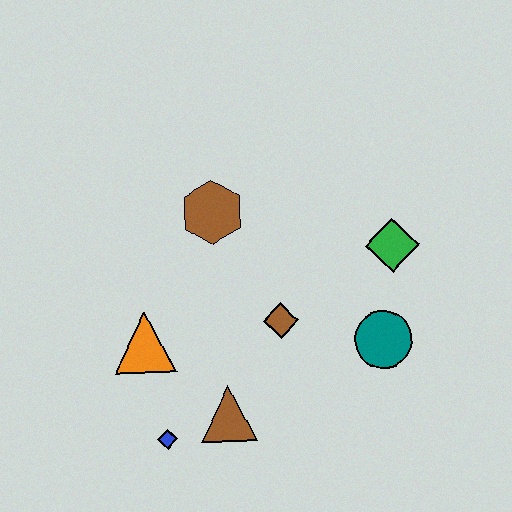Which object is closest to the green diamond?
The teal circle is closest to the green diamond.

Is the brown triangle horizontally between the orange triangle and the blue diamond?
No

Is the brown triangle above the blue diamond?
Yes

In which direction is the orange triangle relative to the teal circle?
The orange triangle is to the left of the teal circle.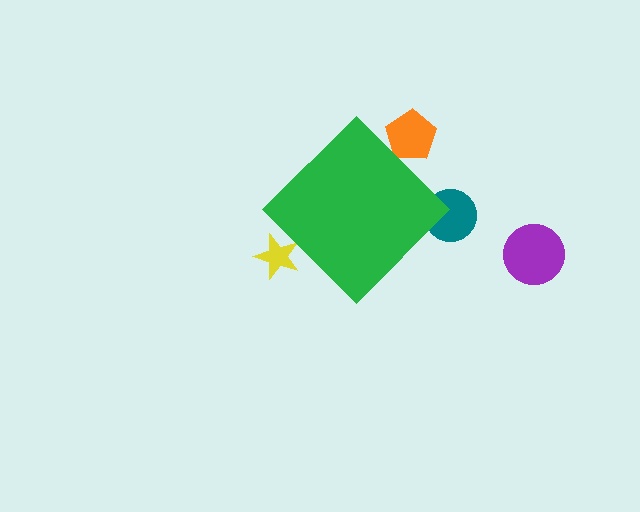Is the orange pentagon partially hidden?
Yes, the orange pentagon is partially hidden behind the green diamond.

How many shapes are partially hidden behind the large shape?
3 shapes are partially hidden.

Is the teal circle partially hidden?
Yes, the teal circle is partially hidden behind the green diamond.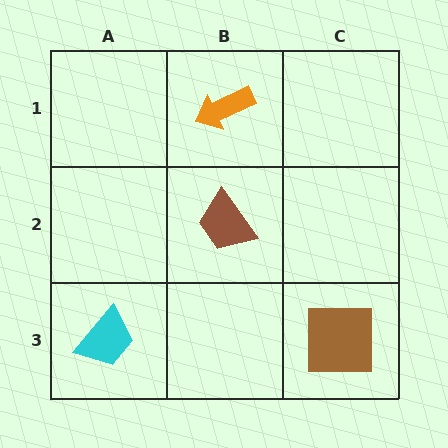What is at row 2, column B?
A brown trapezoid.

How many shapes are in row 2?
1 shape.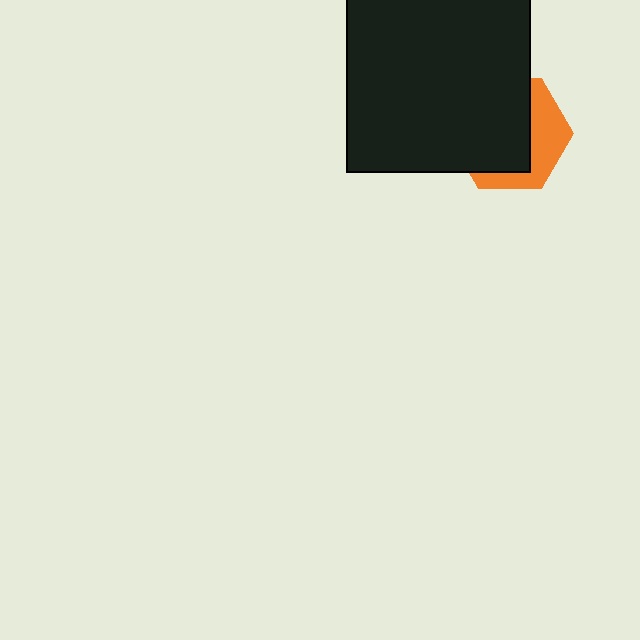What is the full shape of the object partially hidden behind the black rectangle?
The partially hidden object is an orange hexagon.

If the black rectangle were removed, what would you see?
You would see the complete orange hexagon.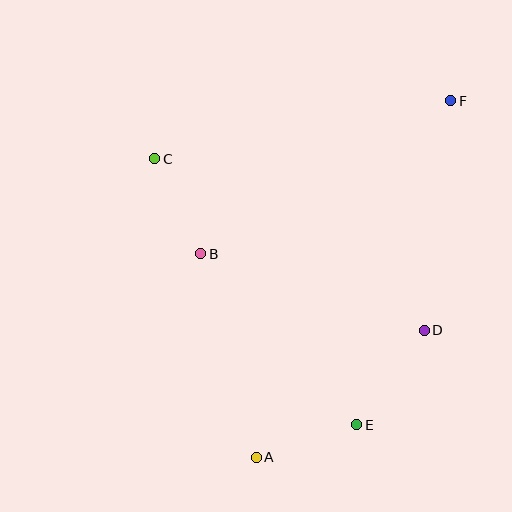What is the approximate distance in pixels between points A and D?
The distance between A and D is approximately 211 pixels.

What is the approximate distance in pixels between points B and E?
The distance between B and E is approximately 232 pixels.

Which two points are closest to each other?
Points A and E are closest to each other.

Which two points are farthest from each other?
Points A and F are farthest from each other.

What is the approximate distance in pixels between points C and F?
The distance between C and F is approximately 302 pixels.